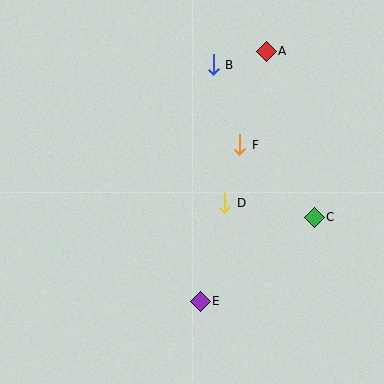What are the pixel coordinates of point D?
Point D is at (224, 203).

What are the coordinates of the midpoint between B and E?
The midpoint between B and E is at (207, 183).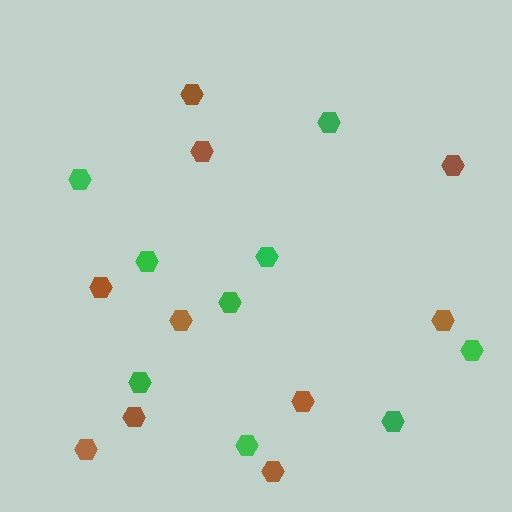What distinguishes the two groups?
There are 2 groups: one group of brown hexagons (10) and one group of green hexagons (9).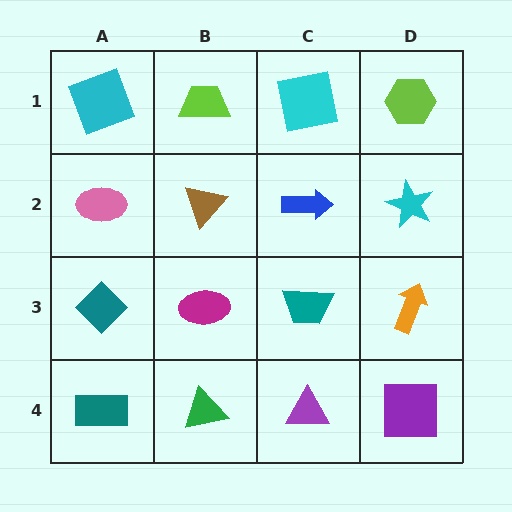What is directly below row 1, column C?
A blue arrow.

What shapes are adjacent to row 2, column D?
A lime hexagon (row 1, column D), an orange arrow (row 3, column D), a blue arrow (row 2, column C).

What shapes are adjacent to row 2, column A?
A cyan square (row 1, column A), a teal diamond (row 3, column A), a brown triangle (row 2, column B).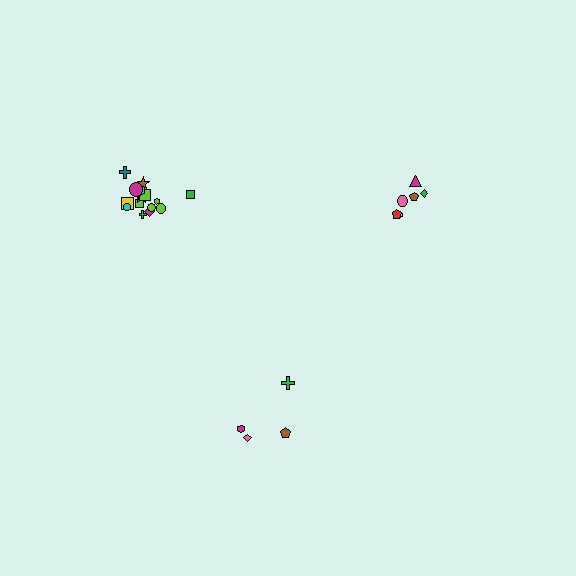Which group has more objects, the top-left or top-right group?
The top-left group.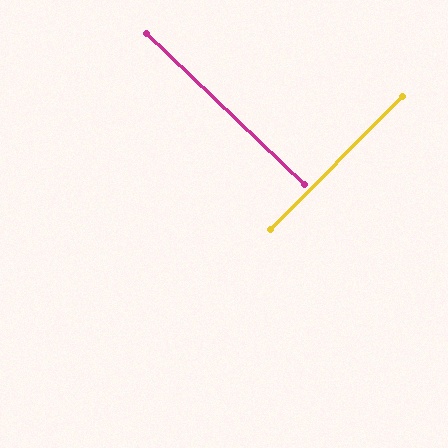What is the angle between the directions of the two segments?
Approximately 89 degrees.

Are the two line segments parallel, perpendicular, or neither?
Perpendicular — they meet at approximately 89°.